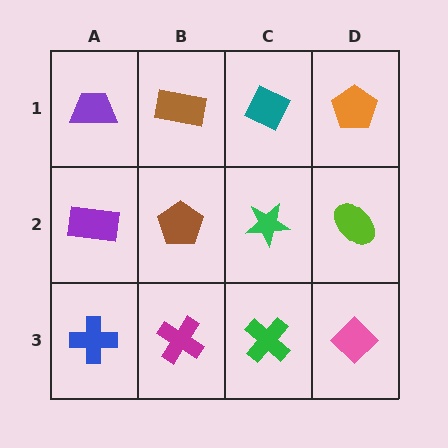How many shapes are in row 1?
4 shapes.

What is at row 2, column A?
A purple rectangle.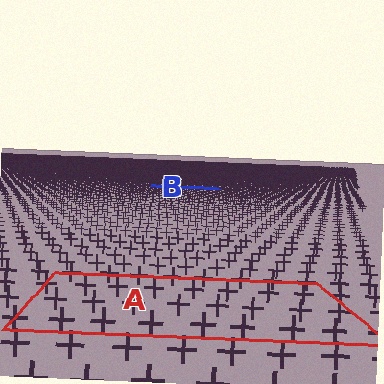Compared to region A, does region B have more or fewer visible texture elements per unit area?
Region B has more texture elements per unit area — they are packed more densely because it is farther away.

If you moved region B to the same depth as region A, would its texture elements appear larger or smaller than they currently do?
They would appear larger. At a closer depth, the same texture elements are projected at a bigger on-screen size.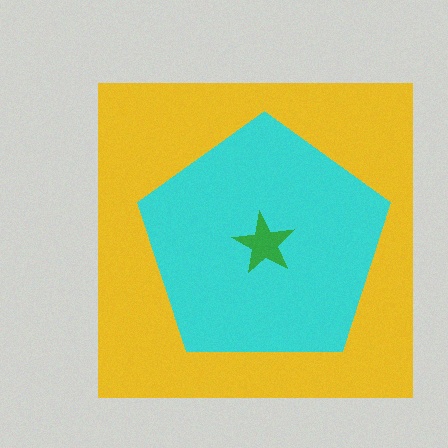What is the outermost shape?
The yellow square.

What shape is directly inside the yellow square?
The cyan pentagon.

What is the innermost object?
The green star.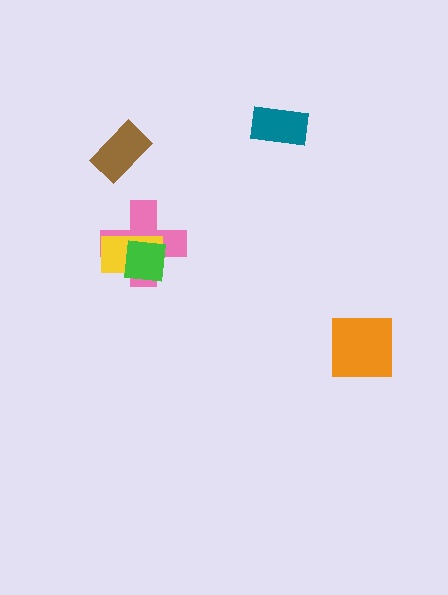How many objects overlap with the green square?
2 objects overlap with the green square.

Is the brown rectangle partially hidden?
No, no other shape covers it.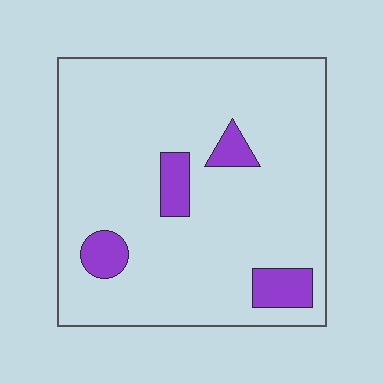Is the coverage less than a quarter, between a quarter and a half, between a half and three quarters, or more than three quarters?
Less than a quarter.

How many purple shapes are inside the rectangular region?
4.